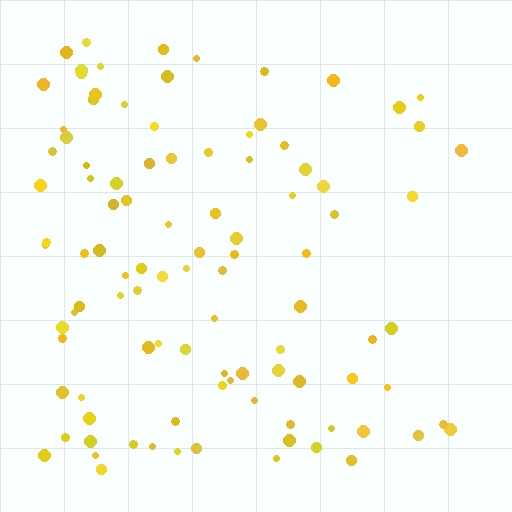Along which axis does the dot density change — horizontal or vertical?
Horizontal.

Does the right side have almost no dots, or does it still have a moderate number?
Still a moderate number, just noticeably fewer than the left.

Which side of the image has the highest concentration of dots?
The left.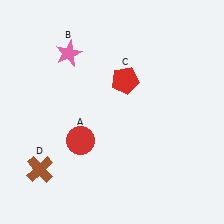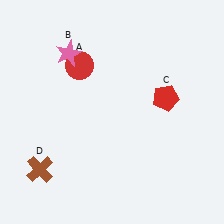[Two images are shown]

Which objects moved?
The objects that moved are: the red circle (A), the red pentagon (C).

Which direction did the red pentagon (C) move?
The red pentagon (C) moved right.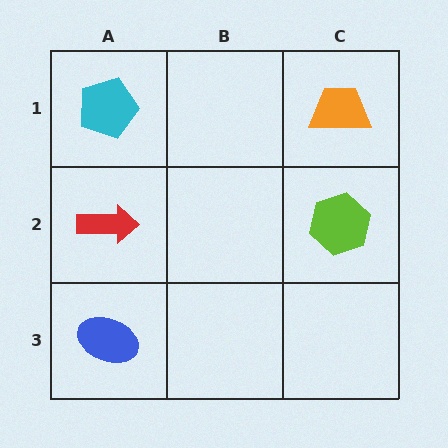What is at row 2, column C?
A lime hexagon.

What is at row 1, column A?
A cyan pentagon.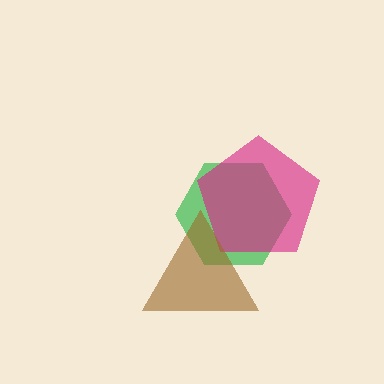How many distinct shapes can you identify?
There are 3 distinct shapes: a green hexagon, a magenta pentagon, a brown triangle.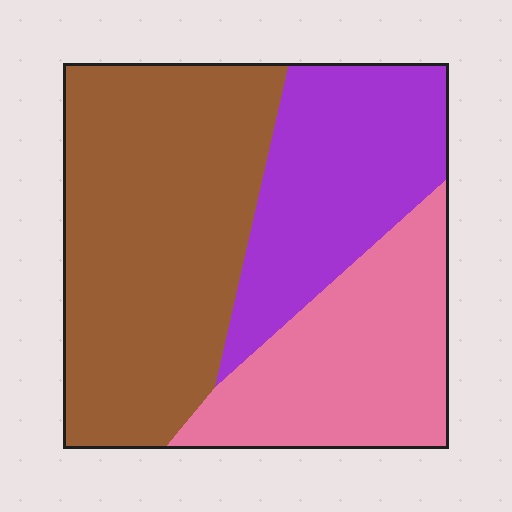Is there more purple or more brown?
Brown.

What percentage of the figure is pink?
Pink covers around 25% of the figure.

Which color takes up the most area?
Brown, at roughly 45%.